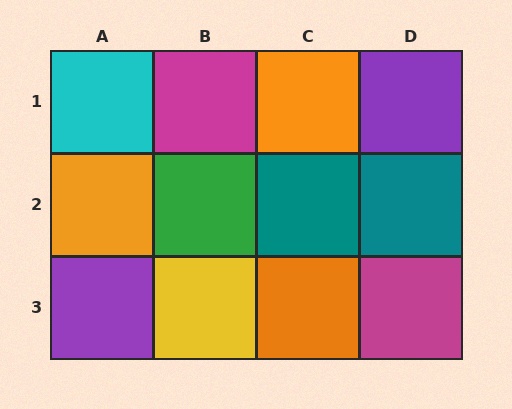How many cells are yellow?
1 cell is yellow.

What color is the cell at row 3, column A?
Purple.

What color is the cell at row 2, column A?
Orange.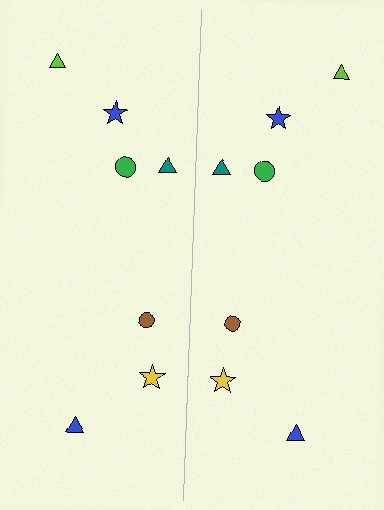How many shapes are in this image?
There are 14 shapes in this image.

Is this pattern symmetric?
Yes, this pattern has bilateral (reflection) symmetry.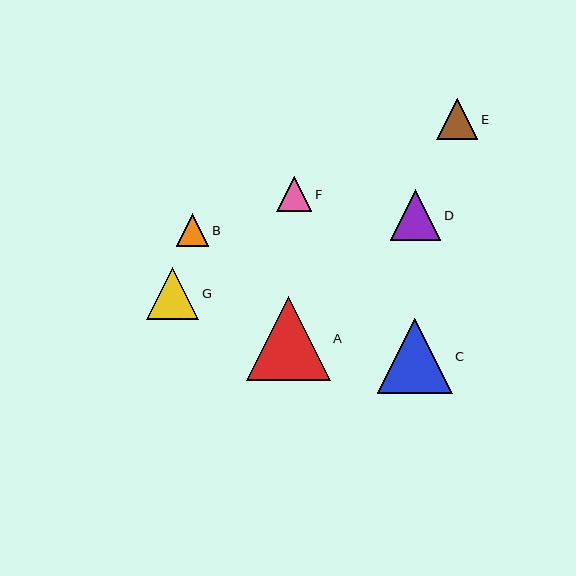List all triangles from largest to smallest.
From largest to smallest: A, C, G, D, E, F, B.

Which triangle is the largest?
Triangle A is the largest with a size of approximately 84 pixels.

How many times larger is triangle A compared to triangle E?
Triangle A is approximately 2.0 times the size of triangle E.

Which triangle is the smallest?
Triangle B is the smallest with a size of approximately 33 pixels.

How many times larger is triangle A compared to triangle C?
Triangle A is approximately 1.1 times the size of triangle C.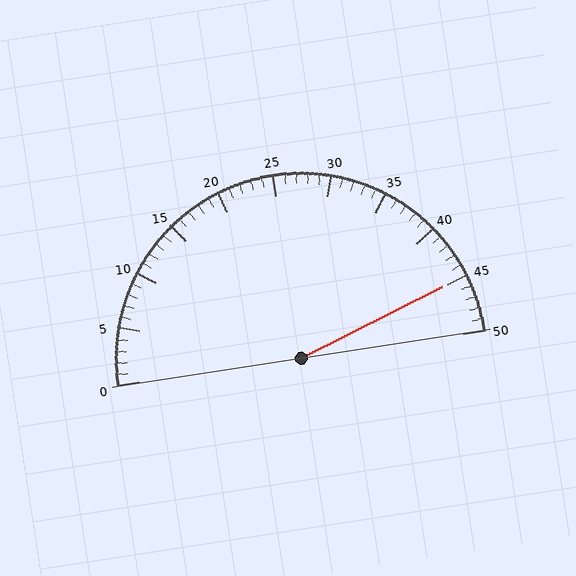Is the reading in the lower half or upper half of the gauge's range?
The reading is in the upper half of the range (0 to 50).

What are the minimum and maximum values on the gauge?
The gauge ranges from 0 to 50.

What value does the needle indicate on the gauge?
The needle indicates approximately 45.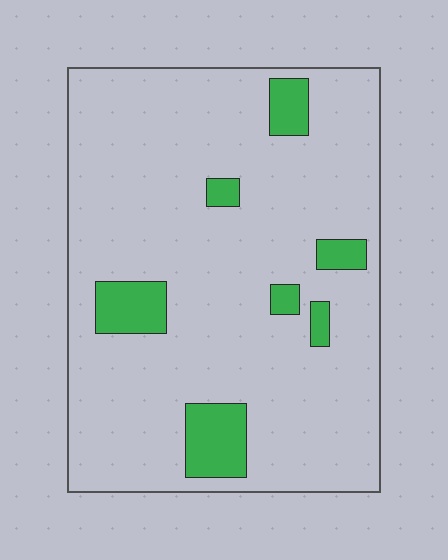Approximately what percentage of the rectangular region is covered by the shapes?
Approximately 10%.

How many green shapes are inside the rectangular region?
7.